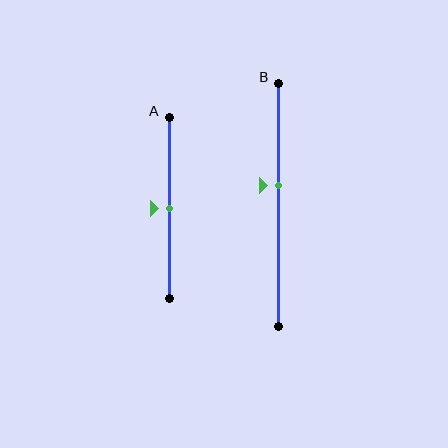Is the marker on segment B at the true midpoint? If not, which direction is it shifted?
No, the marker on segment B is shifted upward by about 8% of the segment length.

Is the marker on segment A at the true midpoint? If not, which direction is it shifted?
Yes, the marker on segment A is at the true midpoint.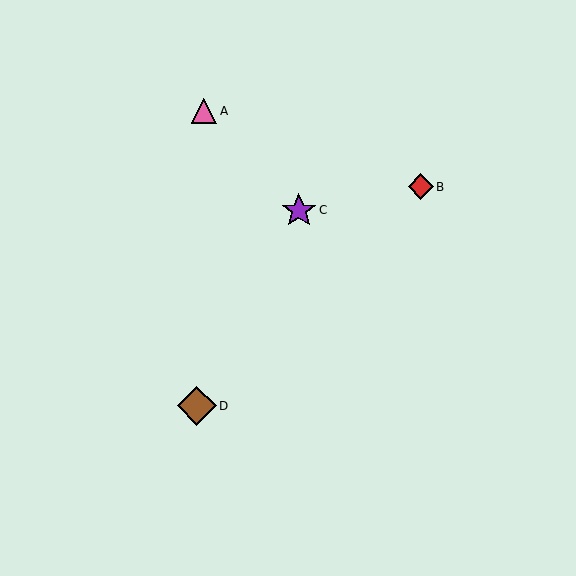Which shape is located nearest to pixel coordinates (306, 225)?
The purple star (labeled C) at (299, 210) is nearest to that location.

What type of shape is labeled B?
Shape B is a red diamond.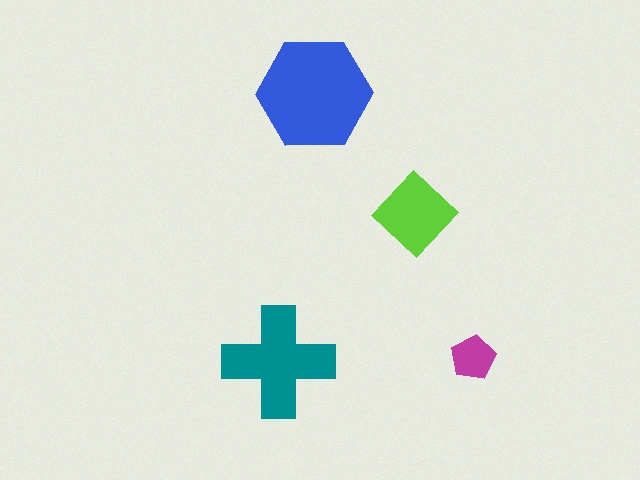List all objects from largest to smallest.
The blue hexagon, the teal cross, the lime diamond, the magenta pentagon.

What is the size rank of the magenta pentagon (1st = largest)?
4th.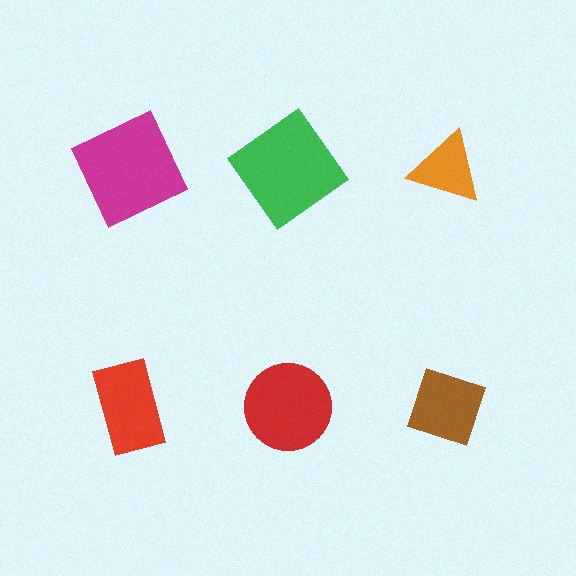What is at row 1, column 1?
A magenta square.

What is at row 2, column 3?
A brown diamond.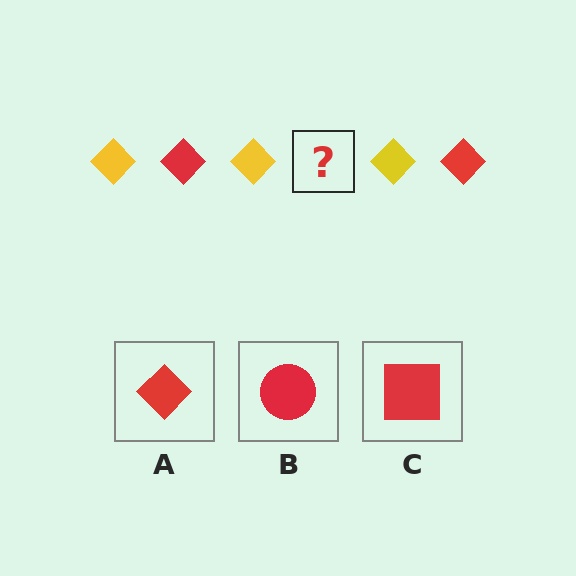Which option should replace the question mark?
Option A.